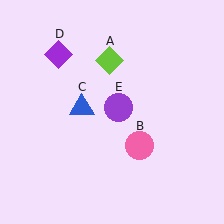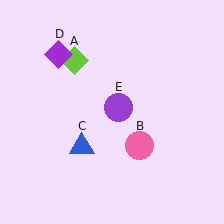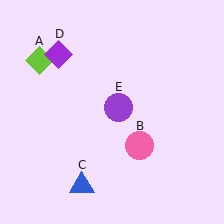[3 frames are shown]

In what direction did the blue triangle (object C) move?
The blue triangle (object C) moved down.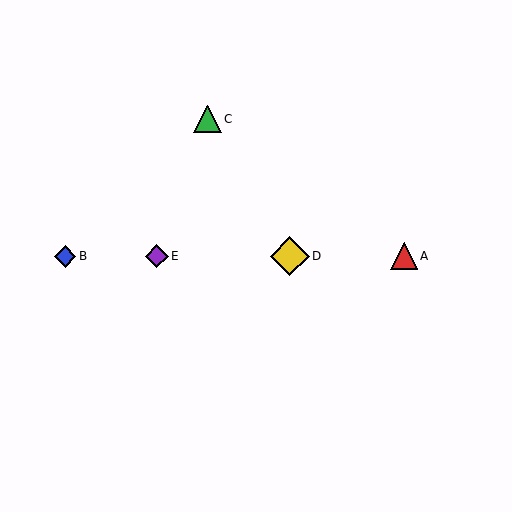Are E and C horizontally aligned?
No, E is at y≈256 and C is at y≈119.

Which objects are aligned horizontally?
Objects A, B, D, E are aligned horizontally.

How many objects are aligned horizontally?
4 objects (A, B, D, E) are aligned horizontally.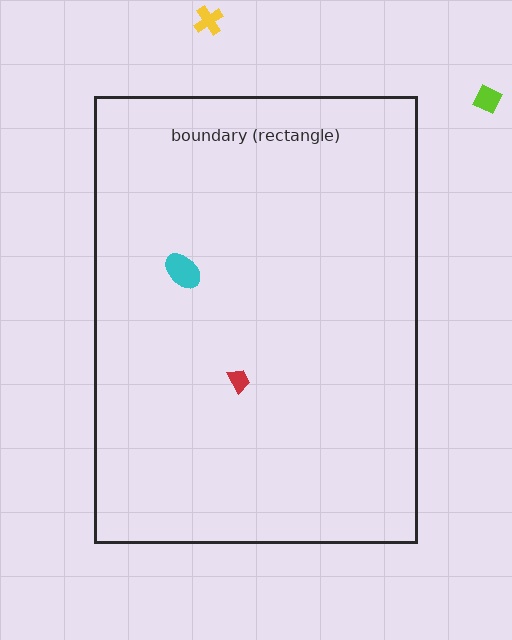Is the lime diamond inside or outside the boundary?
Outside.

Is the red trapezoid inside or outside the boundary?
Inside.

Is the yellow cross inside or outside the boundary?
Outside.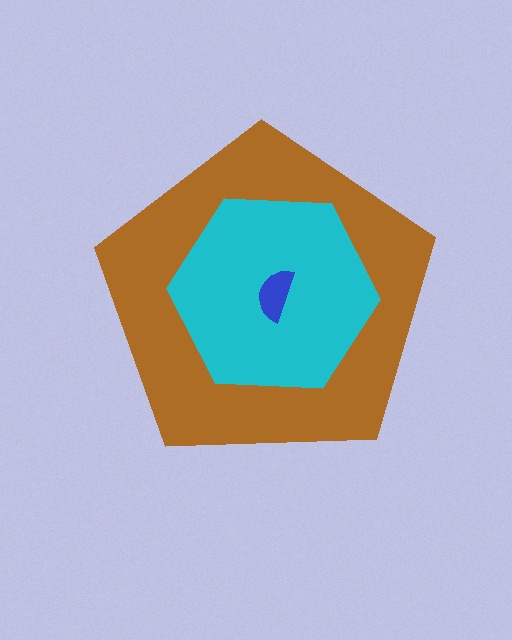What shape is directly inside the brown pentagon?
The cyan hexagon.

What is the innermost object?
The blue semicircle.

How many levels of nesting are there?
3.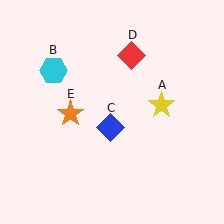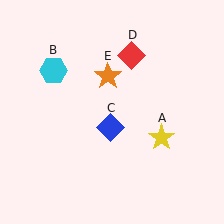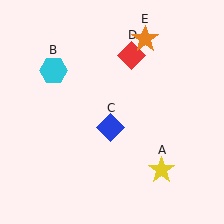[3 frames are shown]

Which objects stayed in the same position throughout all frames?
Cyan hexagon (object B) and blue diamond (object C) and red diamond (object D) remained stationary.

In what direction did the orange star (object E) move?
The orange star (object E) moved up and to the right.